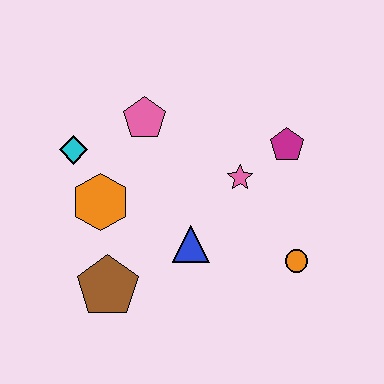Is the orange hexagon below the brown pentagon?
No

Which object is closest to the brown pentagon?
The orange hexagon is closest to the brown pentagon.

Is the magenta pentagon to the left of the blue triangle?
No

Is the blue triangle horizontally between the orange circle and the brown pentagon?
Yes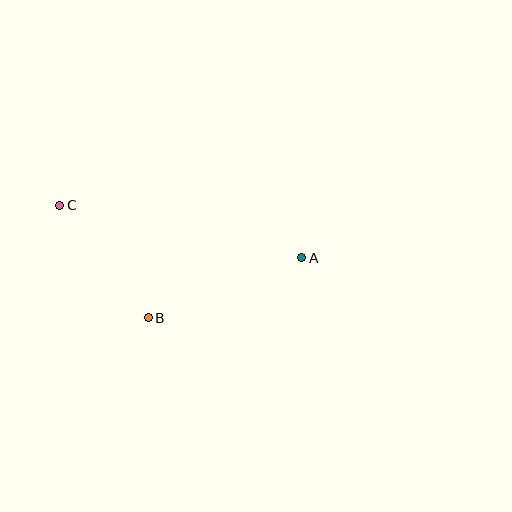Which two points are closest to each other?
Points B and C are closest to each other.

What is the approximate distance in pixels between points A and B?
The distance between A and B is approximately 165 pixels.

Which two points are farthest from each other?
Points A and C are farthest from each other.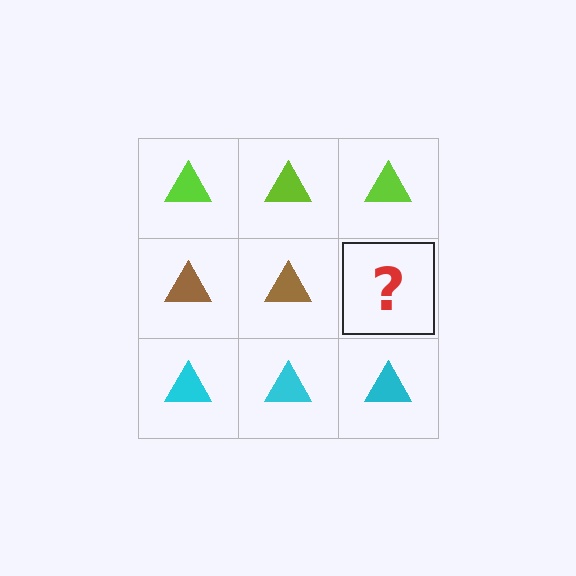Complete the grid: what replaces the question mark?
The question mark should be replaced with a brown triangle.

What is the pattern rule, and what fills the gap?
The rule is that each row has a consistent color. The gap should be filled with a brown triangle.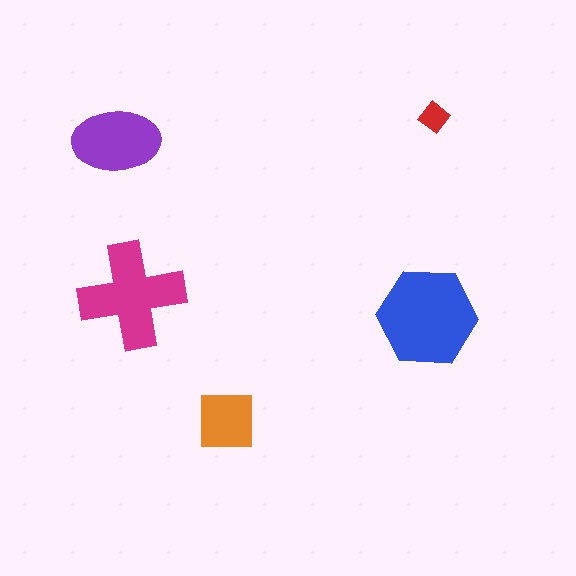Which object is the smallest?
The red diamond.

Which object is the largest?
The blue hexagon.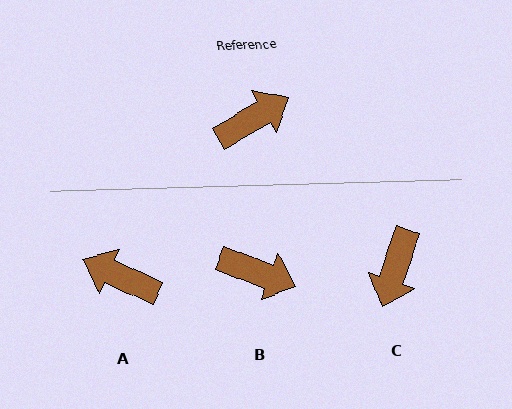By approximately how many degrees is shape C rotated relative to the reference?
Approximately 139 degrees clockwise.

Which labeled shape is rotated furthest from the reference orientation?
C, about 139 degrees away.